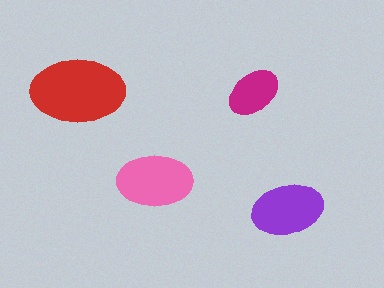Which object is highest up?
The red ellipse is topmost.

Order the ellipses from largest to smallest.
the red one, the pink one, the purple one, the magenta one.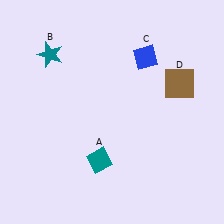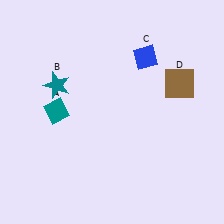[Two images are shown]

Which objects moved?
The objects that moved are: the teal diamond (A), the teal star (B).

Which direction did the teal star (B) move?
The teal star (B) moved down.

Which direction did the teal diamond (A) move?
The teal diamond (A) moved up.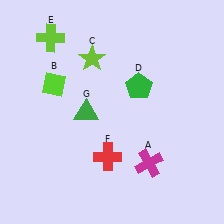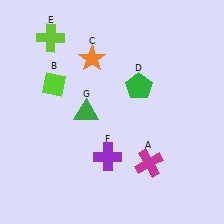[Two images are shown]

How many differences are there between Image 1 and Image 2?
There are 2 differences between the two images.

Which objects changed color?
C changed from lime to orange. F changed from red to purple.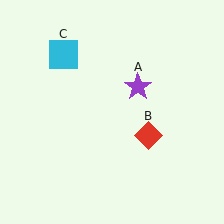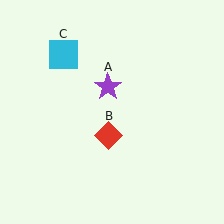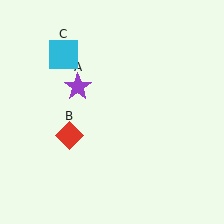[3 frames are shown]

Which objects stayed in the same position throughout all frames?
Cyan square (object C) remained stationary.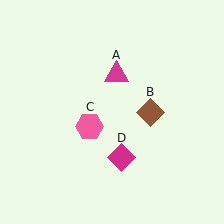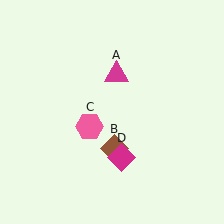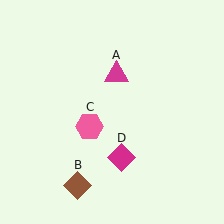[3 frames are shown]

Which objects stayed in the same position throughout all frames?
Magenta triangle (object A) and pink hexagon (object C) and magenta diamond (object D) remained stationary.